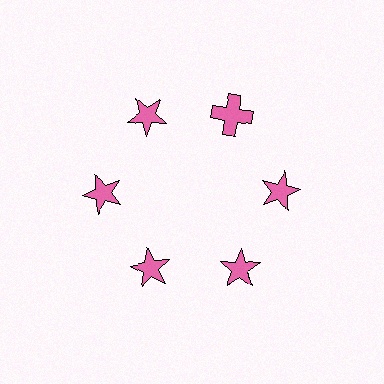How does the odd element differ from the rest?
It has a different shape: cross instead of star.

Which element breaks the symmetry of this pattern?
The pink cross at roughly the 1 o'clock position breaks the symmetry. All other shapes are pink stars.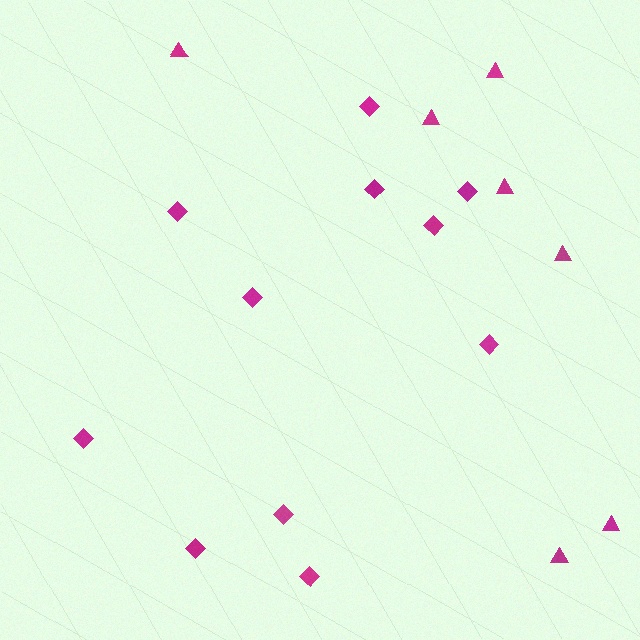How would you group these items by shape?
There are 2 groups: one group of diamonds (11) and one group of triangles (7).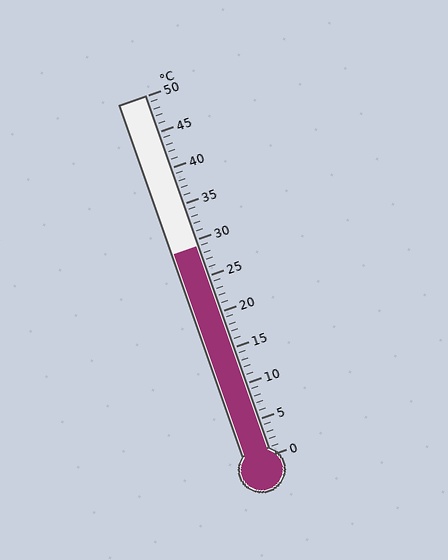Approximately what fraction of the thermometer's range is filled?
The thermometer is filled to approximately 60% of its range.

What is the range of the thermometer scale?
The thermometer scale ranges from 0°C to 50°C.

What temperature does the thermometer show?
The thermometer shows approximately 29°C.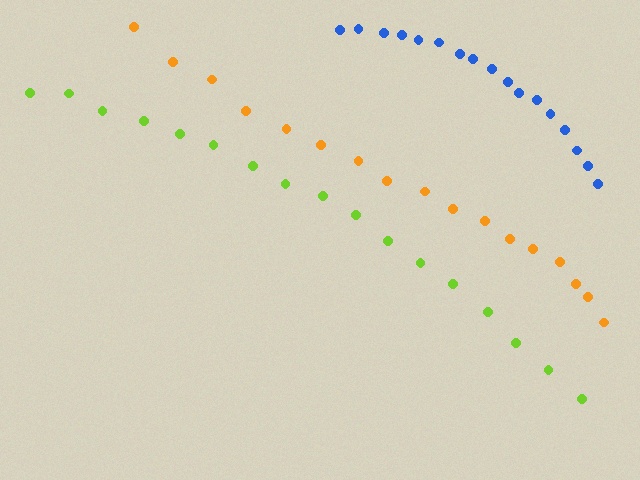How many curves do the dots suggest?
There are 3 distinct paths.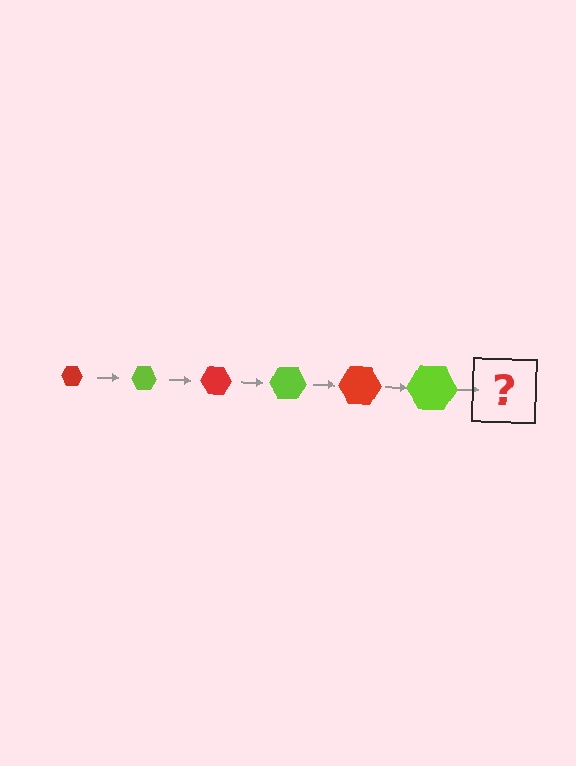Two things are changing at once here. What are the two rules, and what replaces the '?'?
The two rules are that the hexagon grows larger each step and the color cycles through red and lime. The '?' should be a red hexagon, larger than the previous one.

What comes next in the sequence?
The next element should be a red hexagon, larger than the previous one.